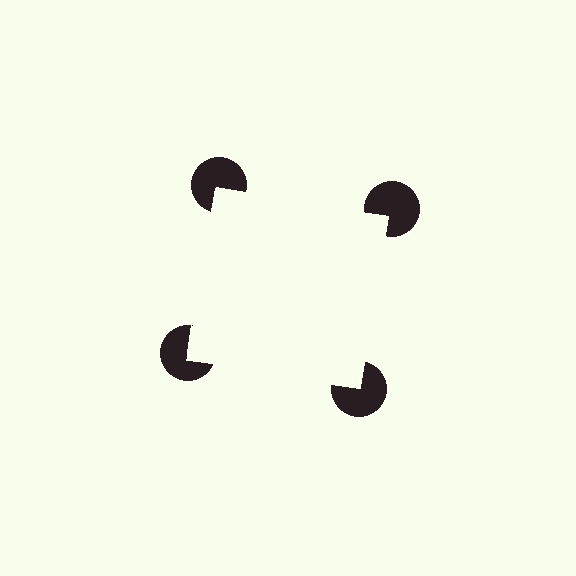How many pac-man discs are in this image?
There are 4 — one at each vertex of the illusory square.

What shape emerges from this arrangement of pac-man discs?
An illusory square — its edges are inferred from the aligned wedge cuts in the pac-man discs, not physically drawn.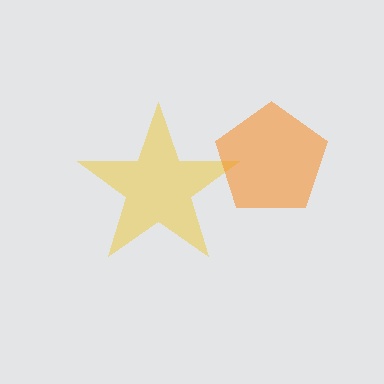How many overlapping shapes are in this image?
There are 2 overlapping shapes in the image.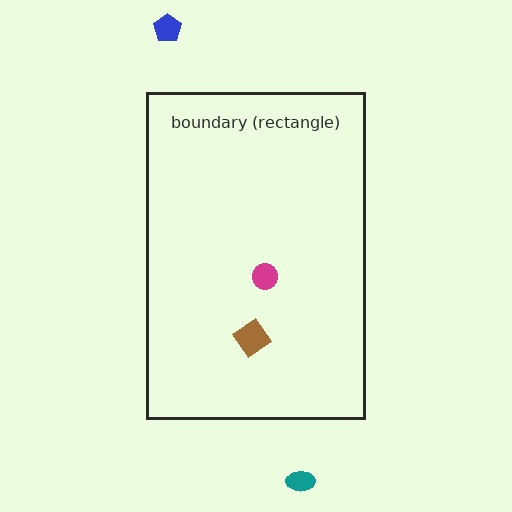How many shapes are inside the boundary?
2 inside, 2 outside.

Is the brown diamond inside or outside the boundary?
Inside.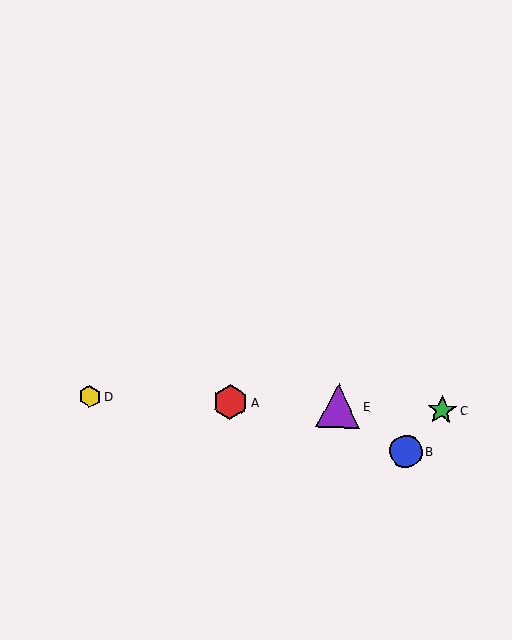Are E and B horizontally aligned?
No, E is at y≈406 and B is at y≈451.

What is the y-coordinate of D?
Object D is at y≈396.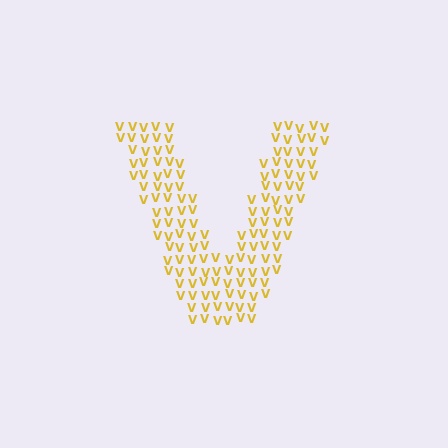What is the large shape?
The large shape is the letter V.